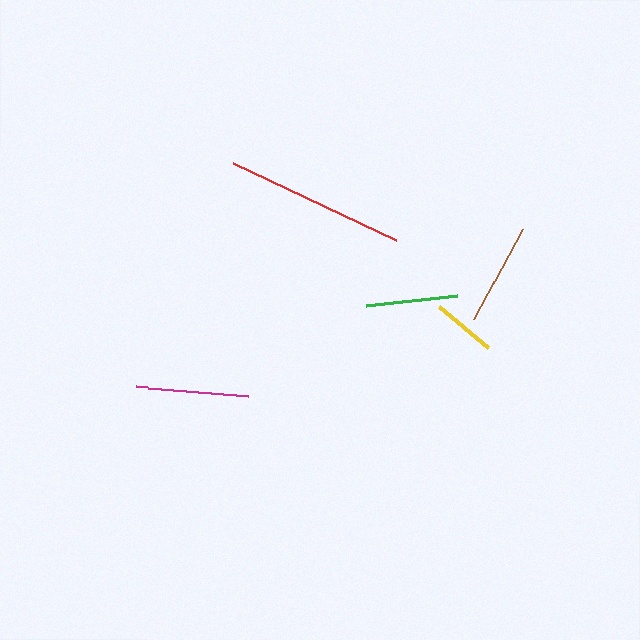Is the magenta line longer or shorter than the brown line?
The magenta line is longer than the brown line.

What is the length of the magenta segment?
The magenta segment is approximately 112 pixels long.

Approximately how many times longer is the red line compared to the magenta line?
The red line is approximately 1.6 times the length of the magenta line.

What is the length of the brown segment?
The brown segment is approximately 104 pixels long.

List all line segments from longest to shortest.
From longest to shortest: red, magenta, brown, green, yellow.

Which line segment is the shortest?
The yellow line is the shortest at approximately 64 pixels.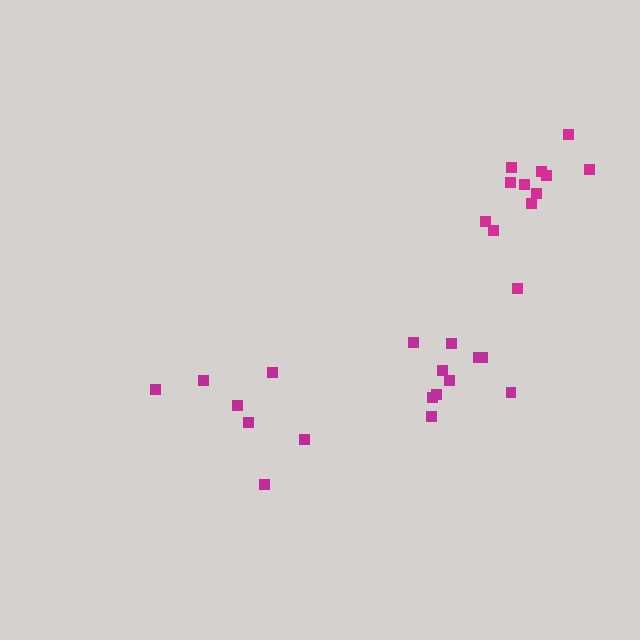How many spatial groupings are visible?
There are 3 spatial groupings.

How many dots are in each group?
Group 1: 10 dots, Group 2: 7 dots, Group 3: 12 dots (29 total).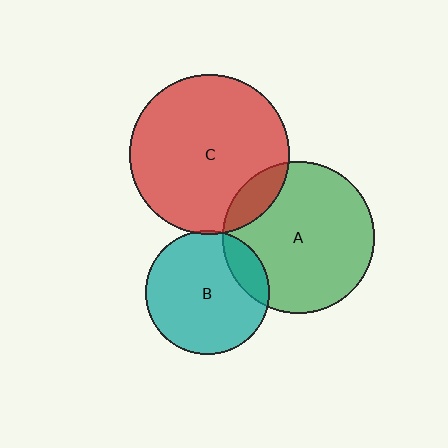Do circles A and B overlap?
Yes.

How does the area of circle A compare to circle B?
Approximately 1.5 times.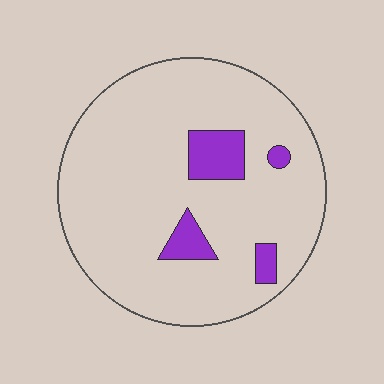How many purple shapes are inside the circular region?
4.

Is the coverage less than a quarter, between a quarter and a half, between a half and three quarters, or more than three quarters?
Less than a quarter.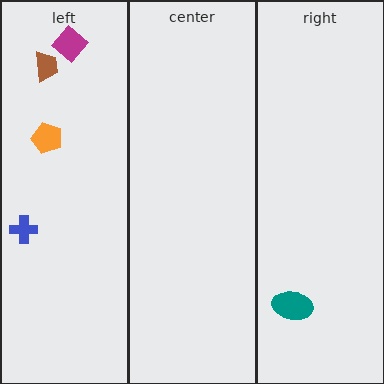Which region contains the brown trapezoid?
The left region.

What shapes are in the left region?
The orange pentagon, the blue cross, the magenta diamond, the brown trapezoid.